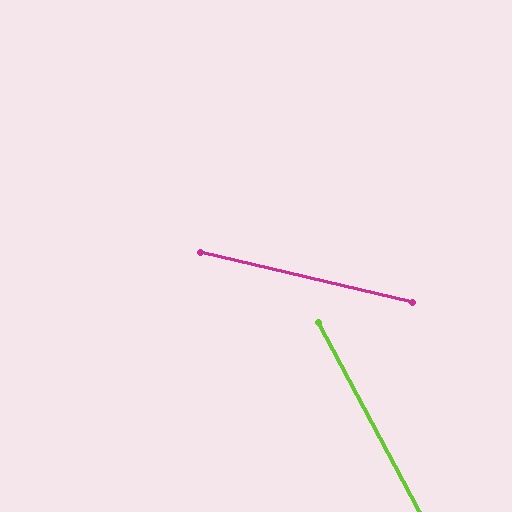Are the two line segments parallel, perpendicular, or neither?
Neither parallel nor perpendicular — they differ by about 49°.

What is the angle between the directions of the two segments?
Approximately 49 degrees.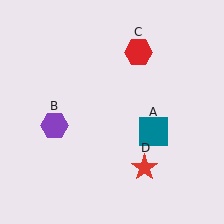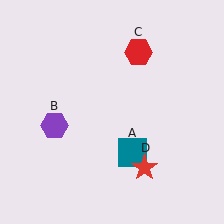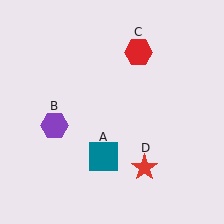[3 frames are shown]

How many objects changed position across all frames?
1 object changed position: teal square (object A).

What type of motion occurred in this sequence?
The teal square (object A) rotated clockwise around the center of the scene.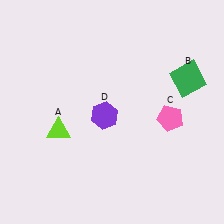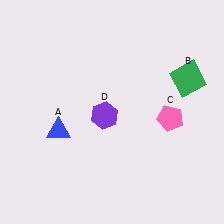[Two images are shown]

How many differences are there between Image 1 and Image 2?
There is 1 difference between the two images.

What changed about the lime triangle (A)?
In Image 1, A is lime. In Image 2, it changed to blue.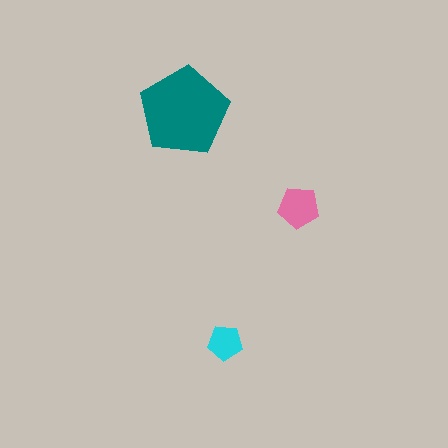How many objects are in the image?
There are 3 objects in the image.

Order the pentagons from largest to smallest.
the teal one, the pink one, the cyan one.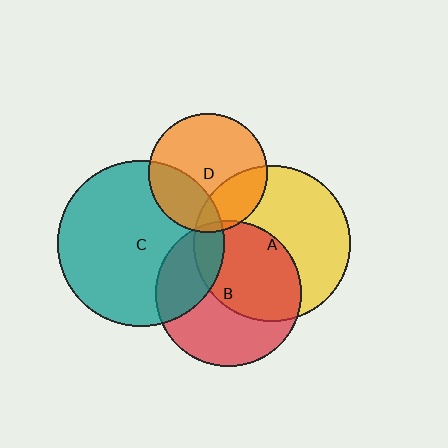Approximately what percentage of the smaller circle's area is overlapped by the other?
Approximately 5%.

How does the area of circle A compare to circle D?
Approximately 1.7 times.